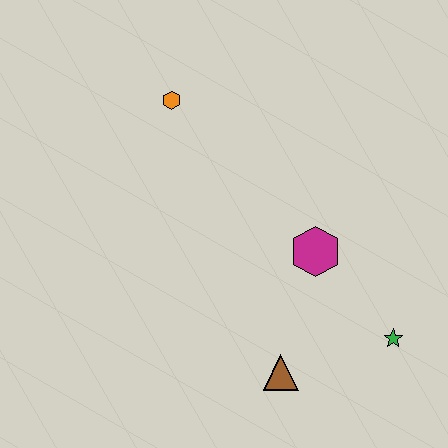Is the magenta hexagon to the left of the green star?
Yes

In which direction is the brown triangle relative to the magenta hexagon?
The brown triangle is below the magenta hexagon.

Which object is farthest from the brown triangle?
The orange hexagon is farthest from the brown triangle.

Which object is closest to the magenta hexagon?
The green star is closest to the magenta hexagon.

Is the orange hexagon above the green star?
Yes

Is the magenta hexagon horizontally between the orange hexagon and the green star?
Yes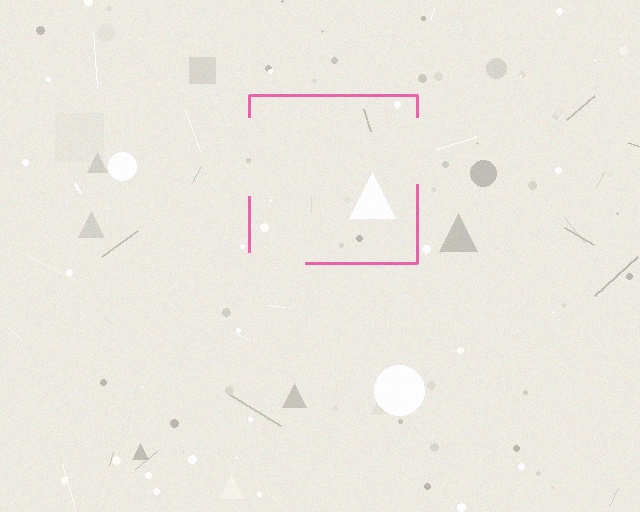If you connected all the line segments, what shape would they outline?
They would outline a square.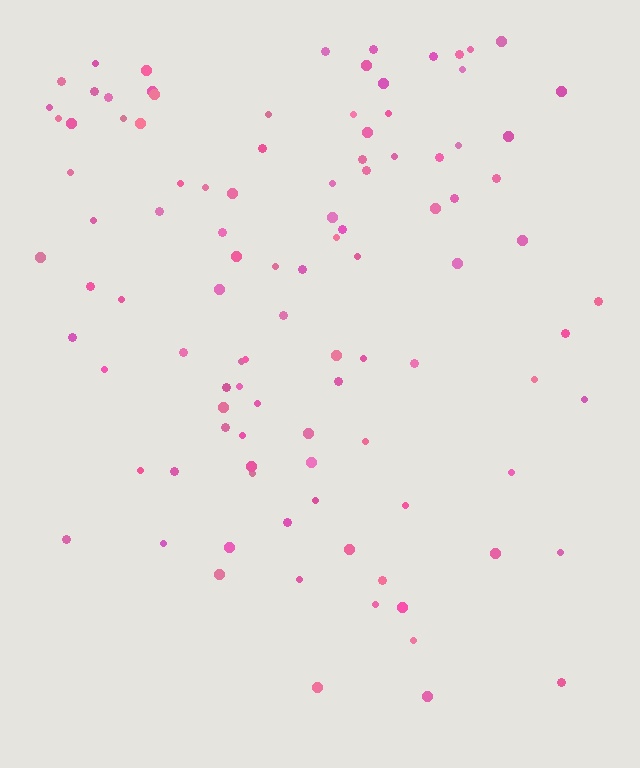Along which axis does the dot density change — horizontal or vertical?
Vertical.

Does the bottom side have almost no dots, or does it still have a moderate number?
Still a moderate number, just noticeably fewer than the top.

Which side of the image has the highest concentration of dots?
The top.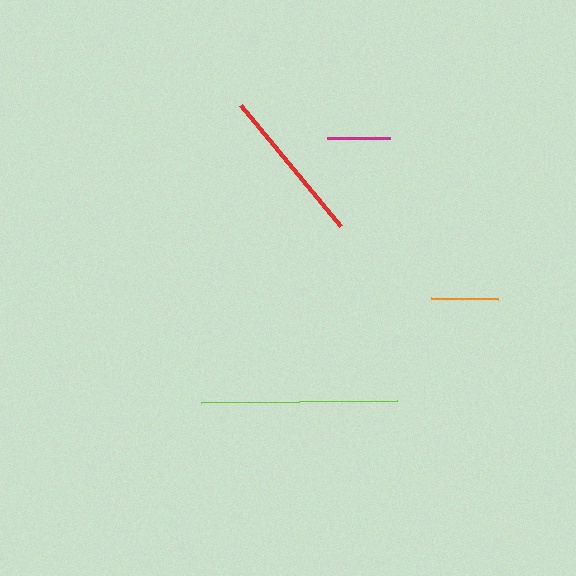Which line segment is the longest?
The lime line is the longest at approximately 197 pixels.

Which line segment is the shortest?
The magenta line is the shortest at approximately 63 pixels.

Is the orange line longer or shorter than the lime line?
The lime line is longer than the orange line.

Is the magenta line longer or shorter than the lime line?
The lime line is longer than the magenta line.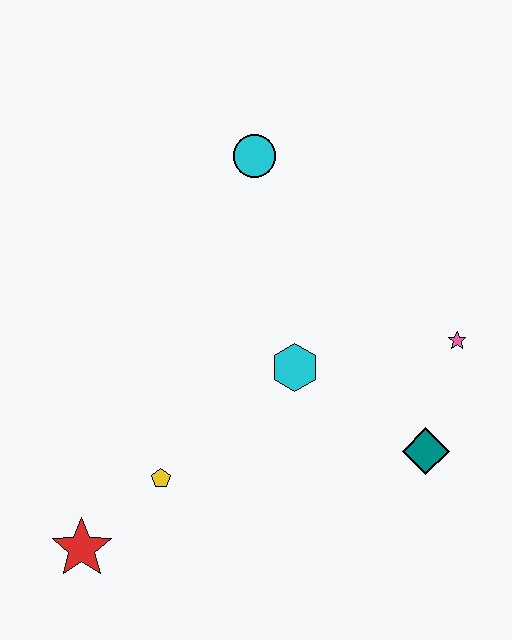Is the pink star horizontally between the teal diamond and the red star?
No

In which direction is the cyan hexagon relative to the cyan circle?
The cyan hexagon is below the cyan circle.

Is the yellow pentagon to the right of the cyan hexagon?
No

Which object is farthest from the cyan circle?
The red star is farthest from the cyan circle.